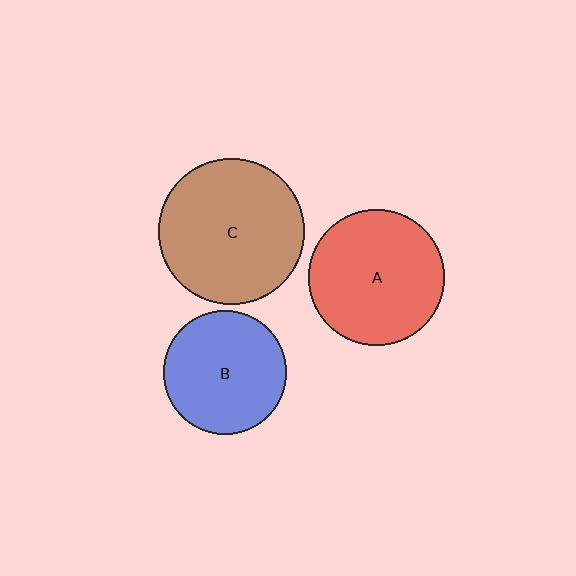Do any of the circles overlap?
No, none of the circles overlap.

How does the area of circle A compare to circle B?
Approximately 1.2 times.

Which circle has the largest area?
Circle C (brown).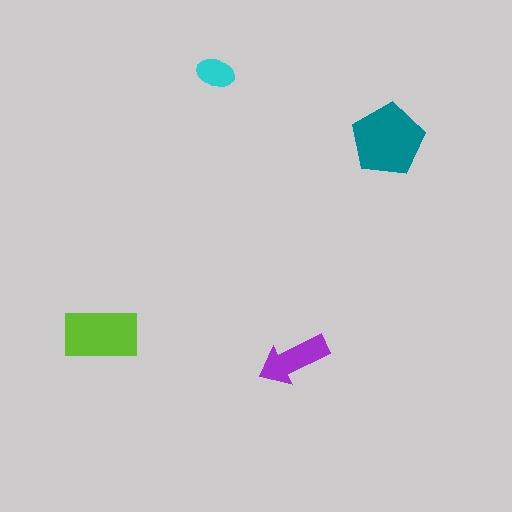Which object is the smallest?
The cyan ellipse.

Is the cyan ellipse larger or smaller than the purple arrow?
Smaller.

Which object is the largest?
The teal pentagon.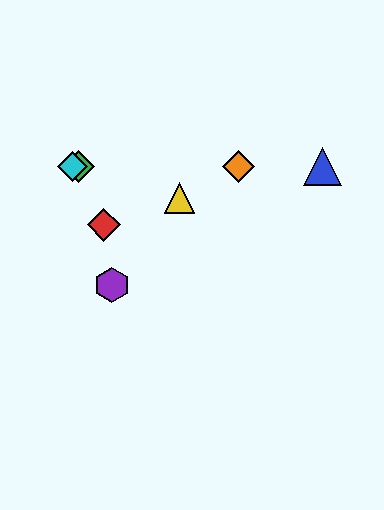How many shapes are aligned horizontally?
4 shapes (the blue triangle, the green diamond, the orange diamond, the cyan diamond) are aligned horizontally.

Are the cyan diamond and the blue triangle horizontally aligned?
Yes, both are at y≈167.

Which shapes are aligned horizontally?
The blue triangle, the green diamond, the orange diamond, the cyan diamond are aligned horizontally.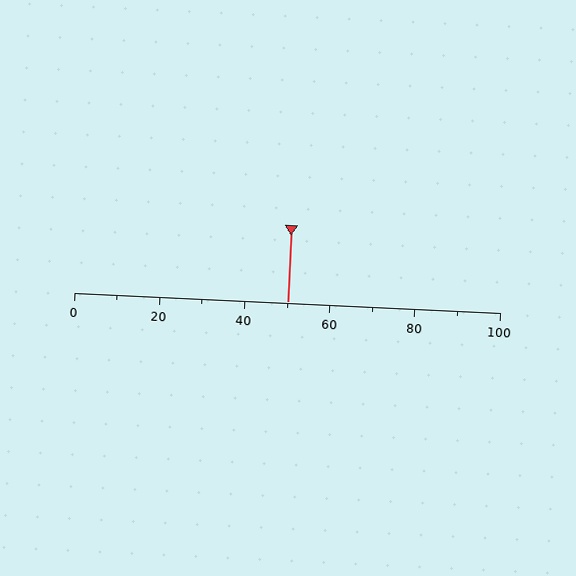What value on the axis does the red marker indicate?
The marker indicates approximately 50.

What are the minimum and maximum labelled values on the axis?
The axis runs from 0 to 100.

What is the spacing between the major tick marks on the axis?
The major ticks are spaced 20 apart.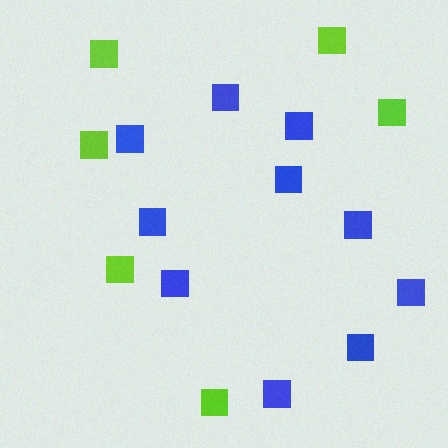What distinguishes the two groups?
There are 2 groups: one group of lime squares (6) and one group of blue squares (10).